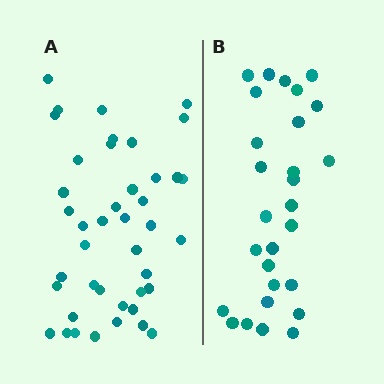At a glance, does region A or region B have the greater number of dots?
Region A (the left region) has more dots.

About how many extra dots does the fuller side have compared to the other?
Region A has approximately 15 more dots than region B.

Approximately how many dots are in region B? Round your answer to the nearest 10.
About 30 dots. (The exact count is 28, which rounds to 30.)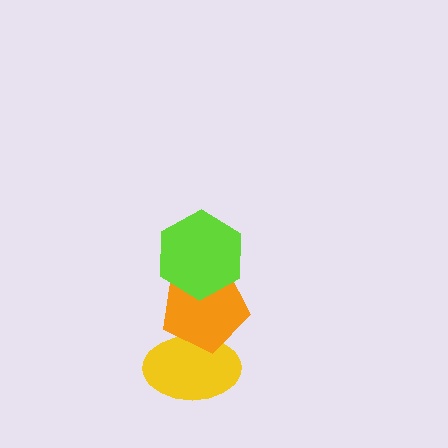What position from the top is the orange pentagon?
The orange pentagon is 2nd from the top.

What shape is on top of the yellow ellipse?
The orange pentagon is on top of the yellow ellipse.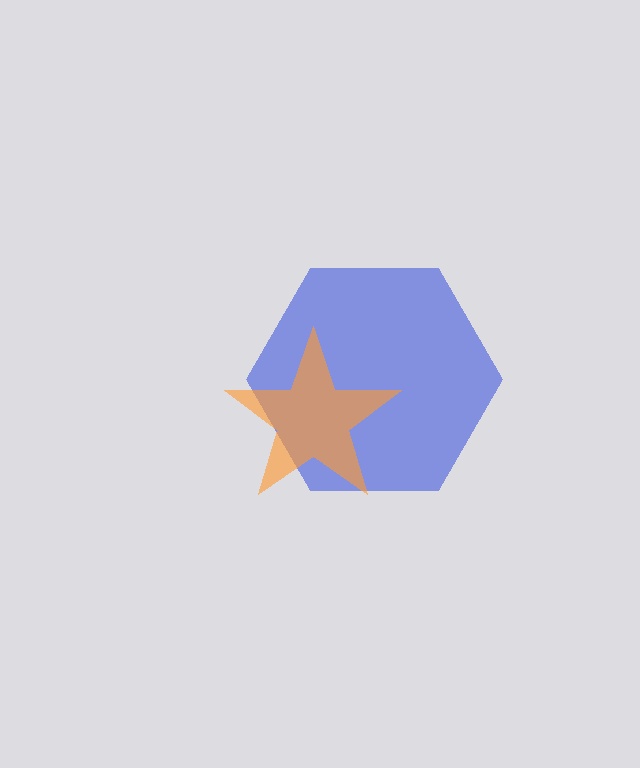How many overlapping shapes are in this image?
There are 2 overlapping shapes in the image.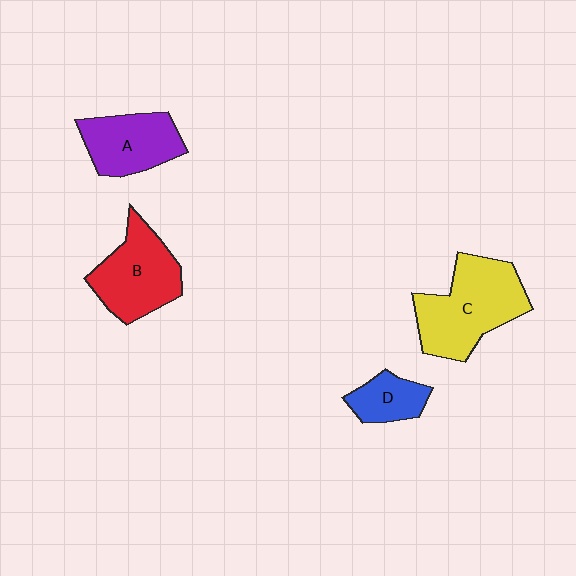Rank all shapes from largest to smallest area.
From largest to smallest: C (yellow), B (red), A (purple), D (blue).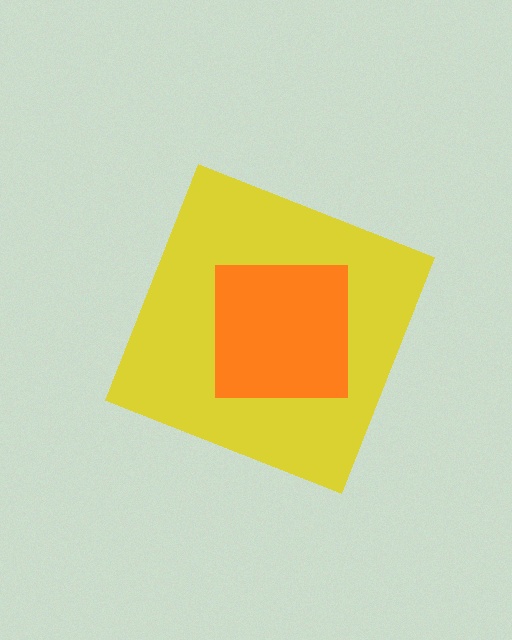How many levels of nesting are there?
2.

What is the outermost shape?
The yellow diamond.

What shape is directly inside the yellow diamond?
The orange square.